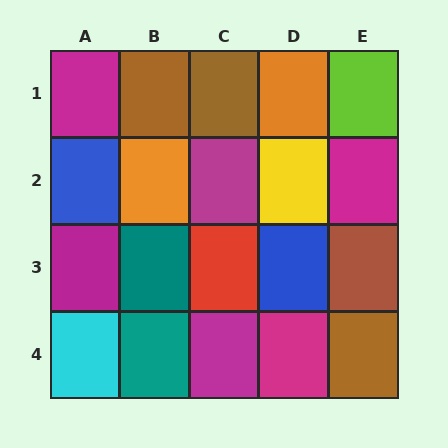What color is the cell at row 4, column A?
Cyan.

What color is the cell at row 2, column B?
Orange.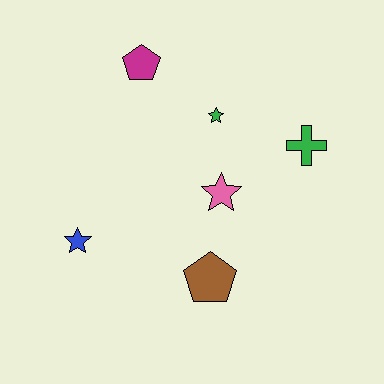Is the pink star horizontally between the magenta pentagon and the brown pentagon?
No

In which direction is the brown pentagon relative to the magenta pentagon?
The brown pentagon is below the magenta pentagon.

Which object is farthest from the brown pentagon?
The magenta pentagon is farthest from the brown pentagon.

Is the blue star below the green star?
Yes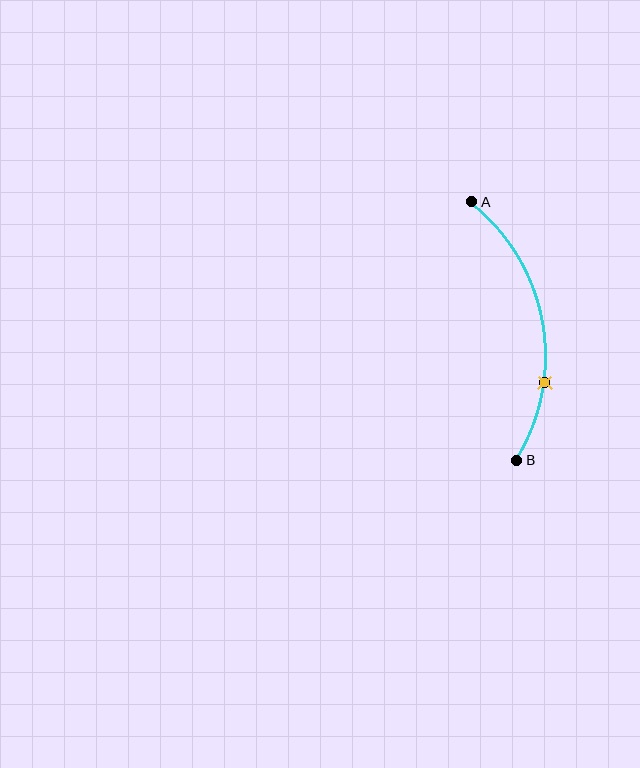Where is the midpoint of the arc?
The arc midpoint is the point on the curve farthest from the straight line joining A and B. It sits to the right of that line.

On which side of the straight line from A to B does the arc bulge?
The arc bulges to the right of the straight line connecting A and B.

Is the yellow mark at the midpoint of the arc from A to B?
No. The yellow mark lies on the arc but is closer to endpoint B. The arc midpoint would be at the point on the curve equidistant along the arc from both A and B.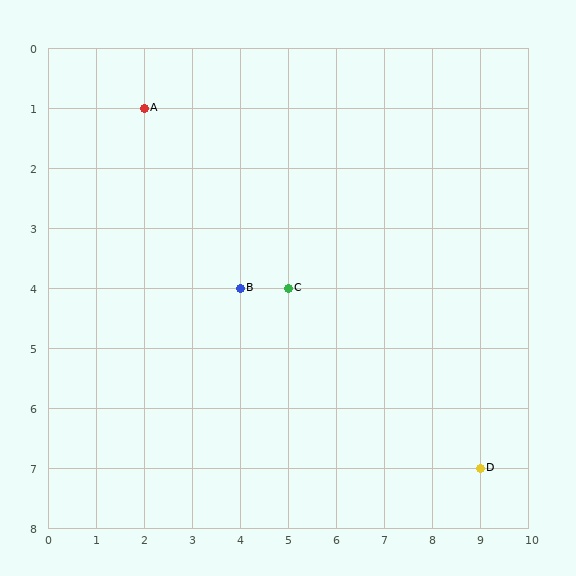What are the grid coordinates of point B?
Point B is at grid coordinates (4, 4).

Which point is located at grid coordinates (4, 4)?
Point B is at (4, 4).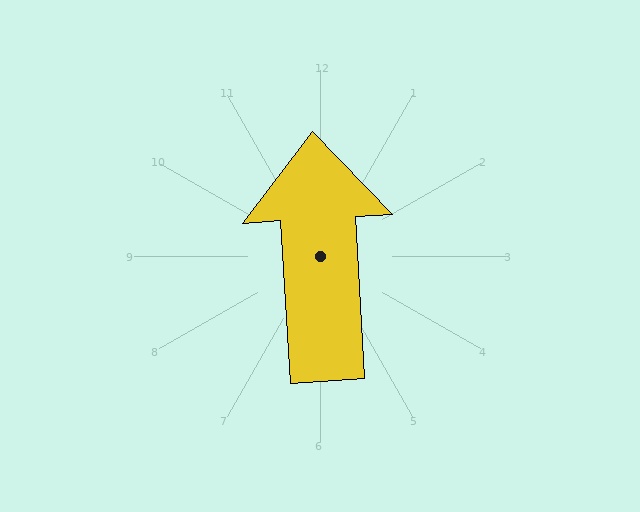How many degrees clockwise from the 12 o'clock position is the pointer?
Approximately 357 degrees.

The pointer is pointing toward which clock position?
Roughly 12 o'clock.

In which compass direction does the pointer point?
North.